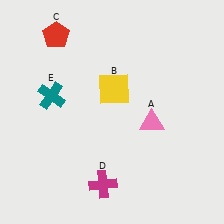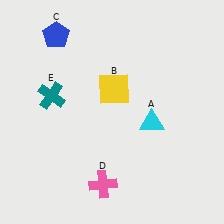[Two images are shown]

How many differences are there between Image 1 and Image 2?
There are 3 differences between the two images.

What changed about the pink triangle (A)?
In Image 1, A is pink. In Image 2, it changed to cyan.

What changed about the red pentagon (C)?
In Image 1, C is red. In Image 2, it changed to blue.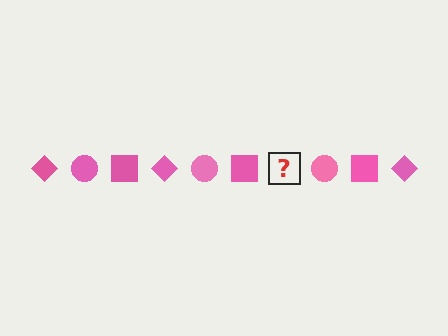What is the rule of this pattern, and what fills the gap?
The rule is that the pattern cycles through diamond, circle, square shapes in pink. The gap should be filled with a pink diamond.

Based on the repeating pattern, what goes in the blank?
The blank should be a pink diamond.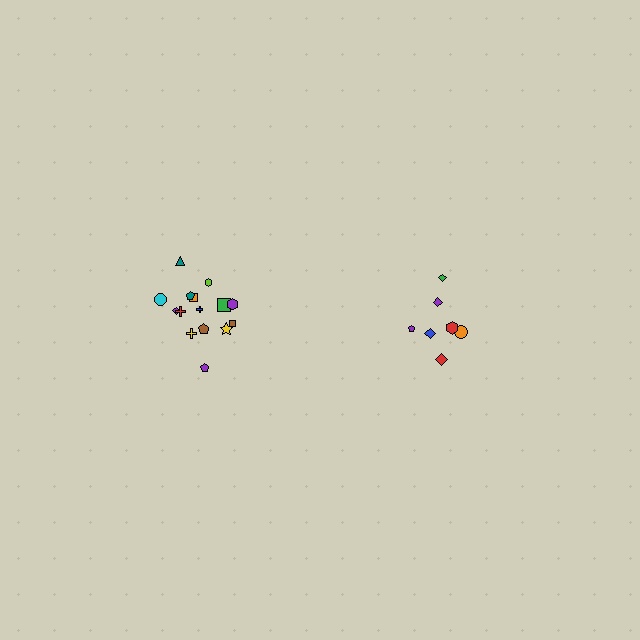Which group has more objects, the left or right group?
The left group.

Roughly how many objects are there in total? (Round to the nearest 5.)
Roughly 20 objects in total.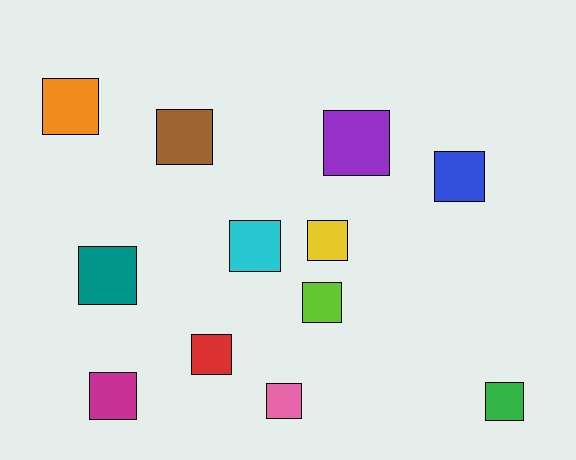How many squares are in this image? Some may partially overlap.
There are 12 squares.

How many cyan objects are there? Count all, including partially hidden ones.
There is 1 cyan object.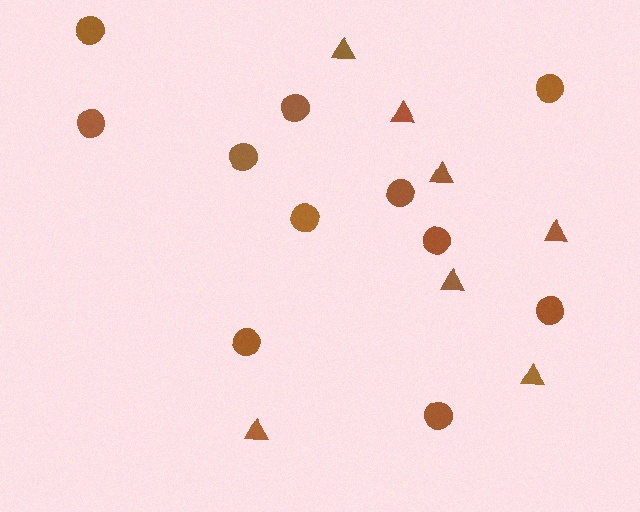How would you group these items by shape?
There are 2 groups: one group of triangles (7) and one group of circles (11).